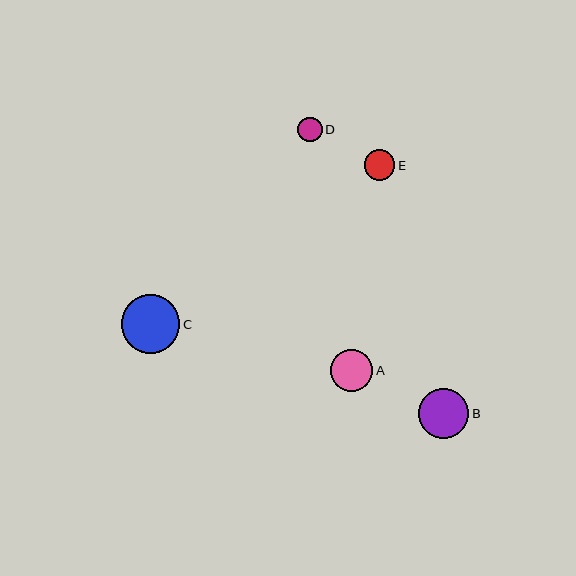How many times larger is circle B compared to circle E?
Circle B is approximately 1.6 times the size of circle E.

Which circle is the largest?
Circle C is the largest with a size of approximately 59 pixels.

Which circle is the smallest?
Circle D is the smallest with a size of approximately 25 pixels.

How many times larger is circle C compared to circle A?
Circle C is approximately 1.4 times the size of circle A.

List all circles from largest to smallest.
From largest to smallest: C, B, A, E, D.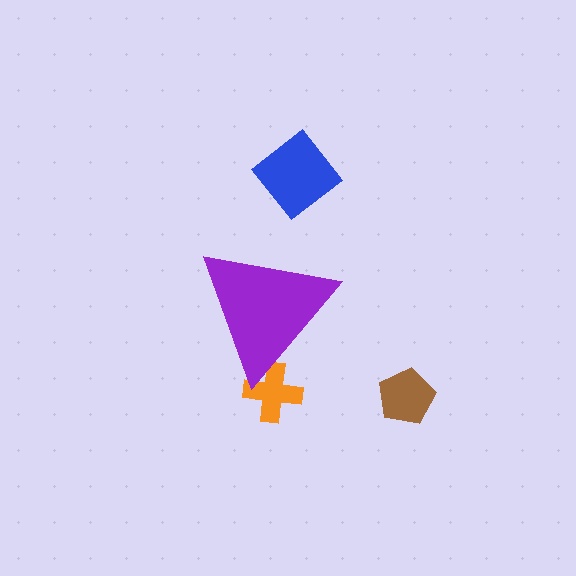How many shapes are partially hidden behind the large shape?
1 shape is partially hidden.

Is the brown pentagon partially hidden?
No, the brown pentagon is fully visible.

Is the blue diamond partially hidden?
No, the blue diamond is fully visible.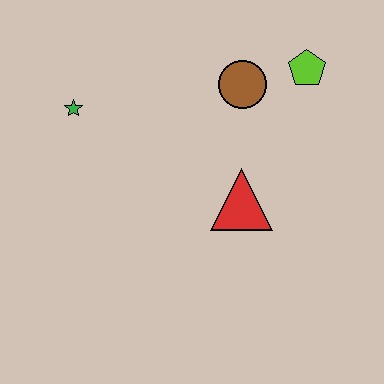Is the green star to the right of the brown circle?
No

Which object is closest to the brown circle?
The lime pentagon is closest to the brown circle.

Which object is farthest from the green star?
The lime pentagon is farthest from the green star.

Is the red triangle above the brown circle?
No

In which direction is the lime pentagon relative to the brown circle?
The lime pentagon is to the right of the brown circle.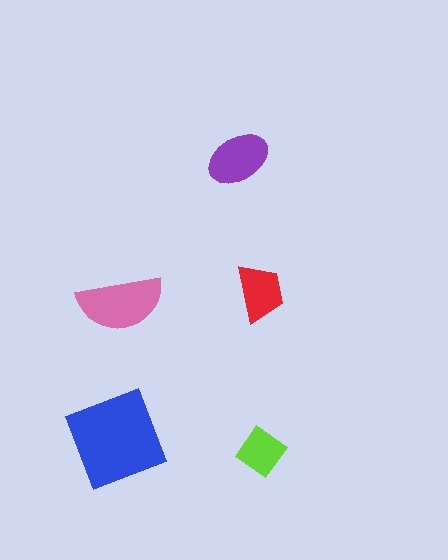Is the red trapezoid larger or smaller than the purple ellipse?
Smaller.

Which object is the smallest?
The lime diamond.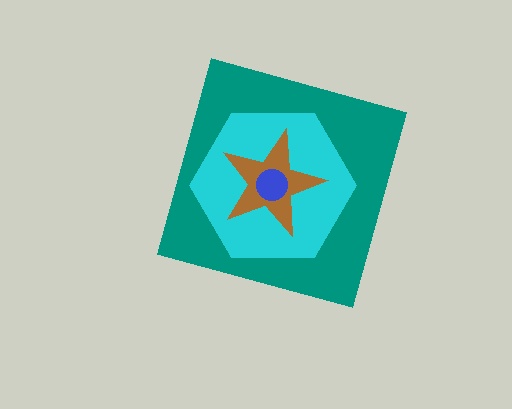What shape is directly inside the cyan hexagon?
The brown star.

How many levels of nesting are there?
4.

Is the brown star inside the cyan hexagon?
Yes.